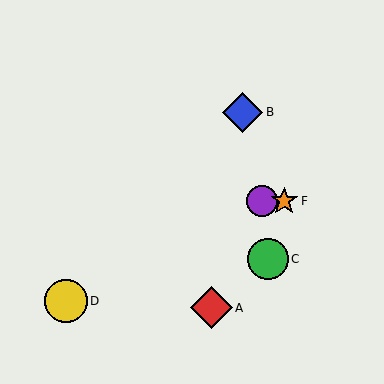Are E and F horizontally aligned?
Yes, both are at y≈201.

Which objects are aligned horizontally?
Objects E, F are aligned horizontally.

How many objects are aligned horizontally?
2 objects (E, F) are aligned horizontally.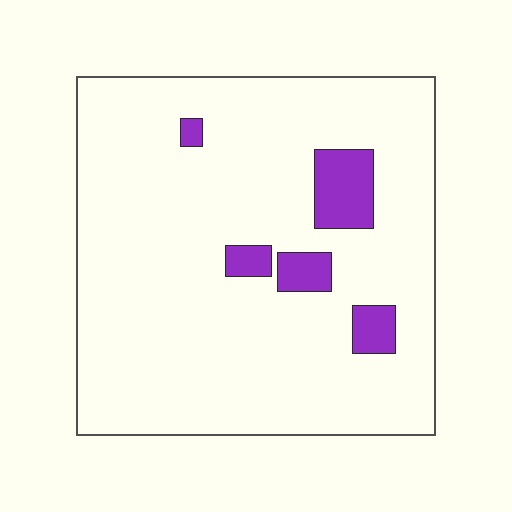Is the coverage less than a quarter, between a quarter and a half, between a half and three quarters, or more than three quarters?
Less than a quarter.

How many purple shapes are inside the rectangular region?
5.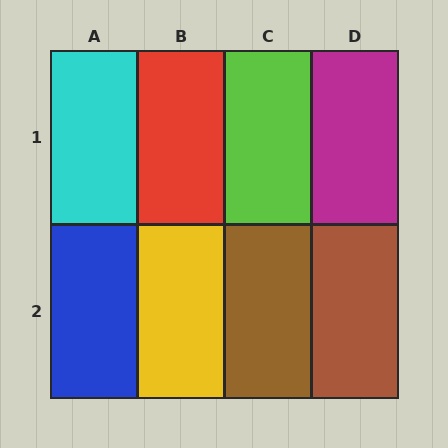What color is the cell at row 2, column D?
Brown.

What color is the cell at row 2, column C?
Brown.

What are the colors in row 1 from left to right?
Cyan, red, lime, magenta.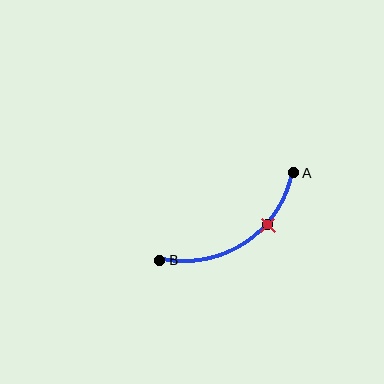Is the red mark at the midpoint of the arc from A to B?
No. The red mark lies on the arc but is closer to endpoint A. The arc midpoint would be at the point on the curve equidistant along the arc from both A and B.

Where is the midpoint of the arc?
The arc midpoint is the point on the curve farthest from the straight line joining A and B. It sits below that line.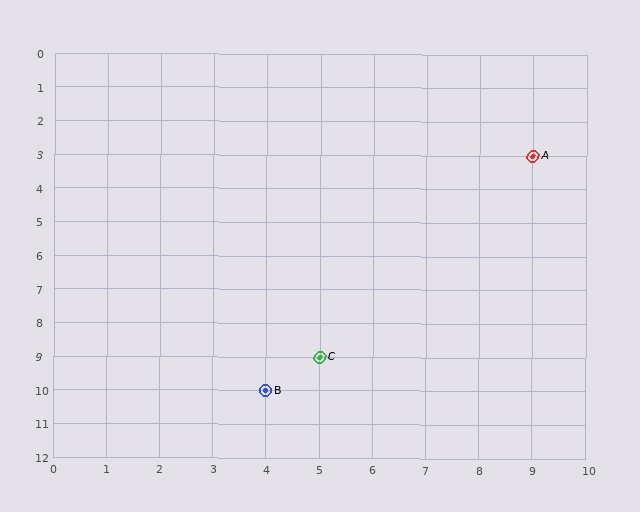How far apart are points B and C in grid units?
Points B and C are 1 column and 1 row apart (about 1.4 grid units diagonally).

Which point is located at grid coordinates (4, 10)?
Point B is at (4, 10).